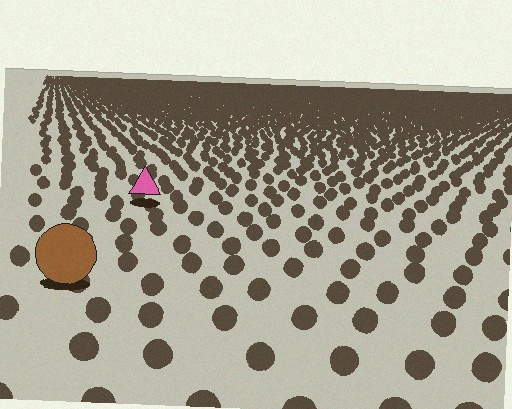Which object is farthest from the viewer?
The pink triangle is farthest from the viewer. It appears smaller and the ground texture around it is denser.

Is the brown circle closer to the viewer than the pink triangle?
Yes. The brown circle is closer — you can tell from the texture gradient: the ground texture is coarser near it.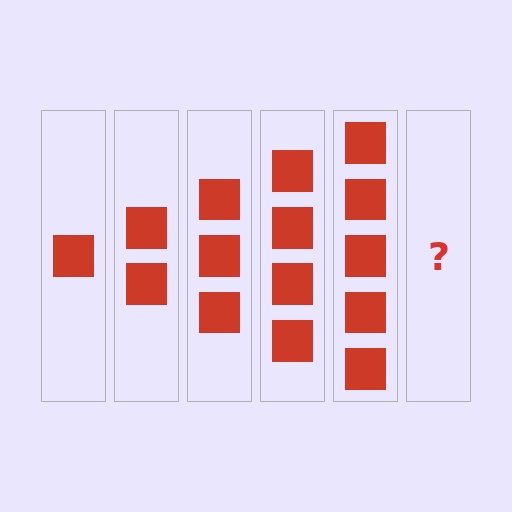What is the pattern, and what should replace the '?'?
The pattern is that each step adds one more square. The '?' should be 6 squares.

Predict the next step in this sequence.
The next step is 6 squares.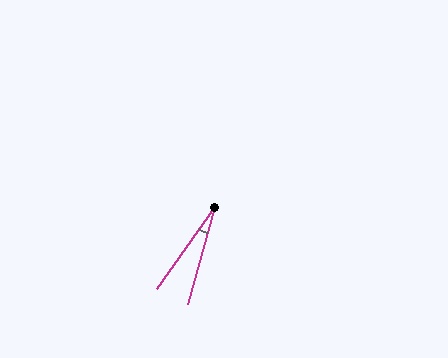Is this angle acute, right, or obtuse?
It is acute.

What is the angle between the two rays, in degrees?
Approximately 20 degrees.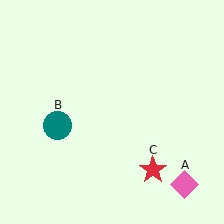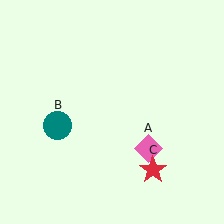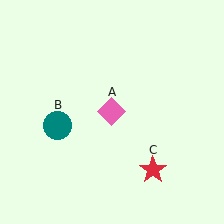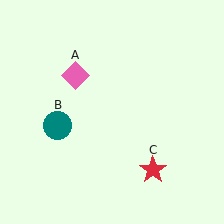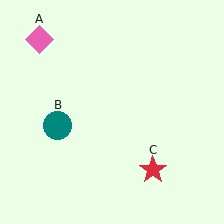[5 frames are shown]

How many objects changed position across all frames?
1 object changed position: pink diamond (object A).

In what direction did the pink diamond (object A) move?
The pink diamond (object A) moved up and to the left.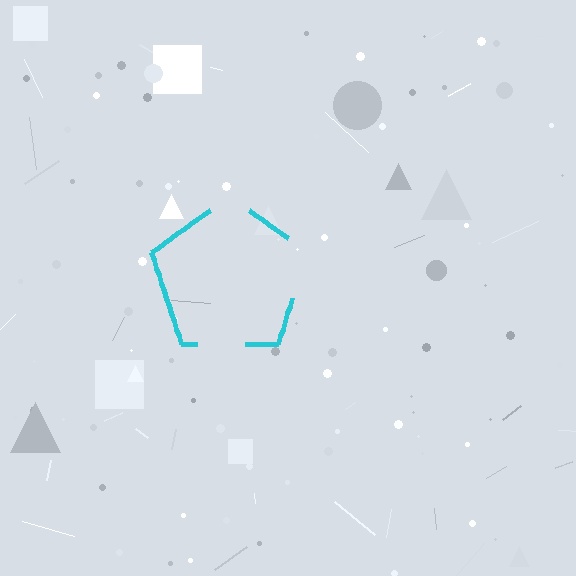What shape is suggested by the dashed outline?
The dashed outline suggests a pentagon.